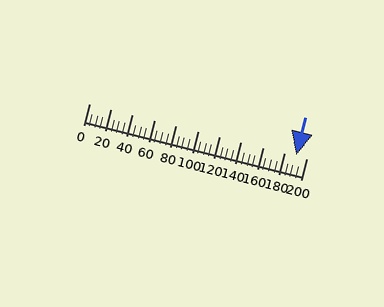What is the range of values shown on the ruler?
The ruler shows values from 0 to 200.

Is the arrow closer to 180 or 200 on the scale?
The arrow is closer to 200.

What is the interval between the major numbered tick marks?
The major tick marks are spaced 20 units apart.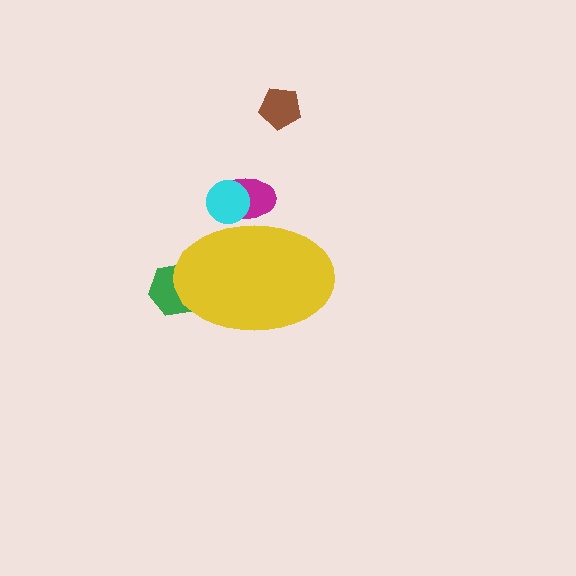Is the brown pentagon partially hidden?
No, the brown pentagon is fully visible.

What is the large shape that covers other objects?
A yellow ellipse.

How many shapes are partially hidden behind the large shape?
3 shapes are partially hidden.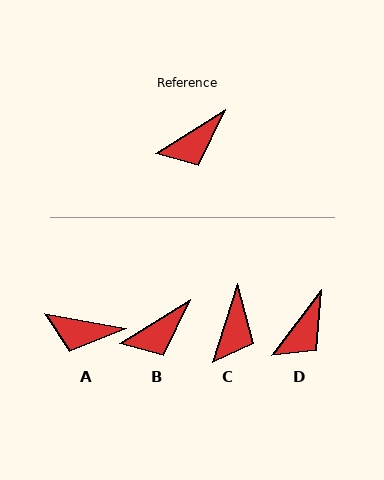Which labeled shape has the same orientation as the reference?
B.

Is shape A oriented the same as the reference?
No, it is off by about 42 degrees.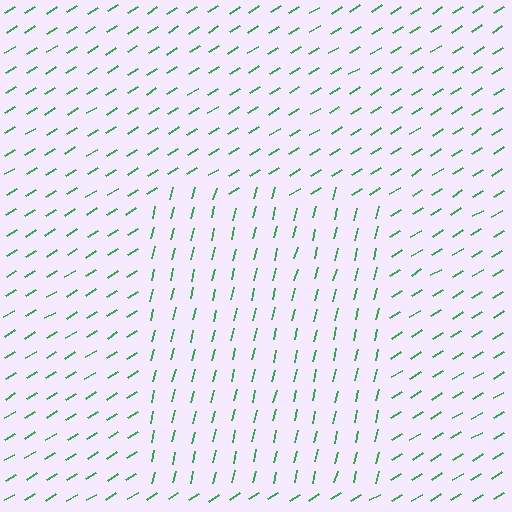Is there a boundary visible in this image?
Yes, there is a texture boundary formed by a change in line orientation.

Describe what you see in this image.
The image is filled with small green line segments. A rectangle region in the image has lines oriented differently from the surrounding lines, creating a visible texture boundary.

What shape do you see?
I see a rectangle.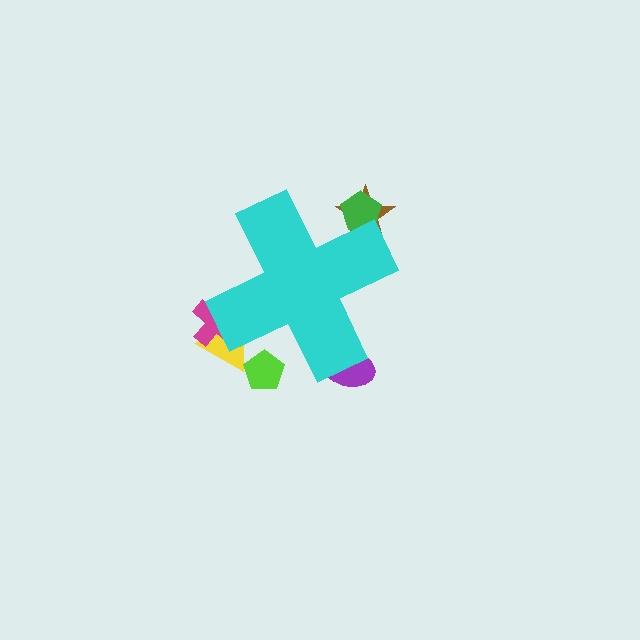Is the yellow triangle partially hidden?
Yes, the yellow triangle is partially hidden behind the cyan cross.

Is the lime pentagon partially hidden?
Yes, the lime pentagon is partially hidden behind the cyan cross.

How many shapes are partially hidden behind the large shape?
6 shapes are partially hidden.